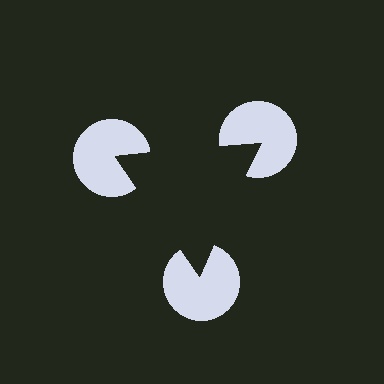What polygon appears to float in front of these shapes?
An illusory triangle — its edges are inferred from the aligned wedge cuts in the pac-man discs, not physically drawn.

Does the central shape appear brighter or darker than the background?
It typically appears slightly darker than the background, even though no actual brightness change is drawn.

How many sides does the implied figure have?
3 sides.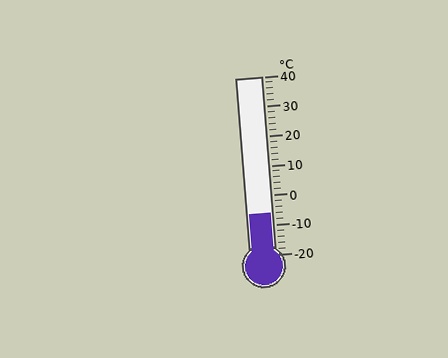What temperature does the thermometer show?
The thermometer shows approximately -6°C.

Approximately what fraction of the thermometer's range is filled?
The thermometer is filled to approximately 25% of its range.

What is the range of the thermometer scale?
The thermometer scale ranges from -20°C to 40°C.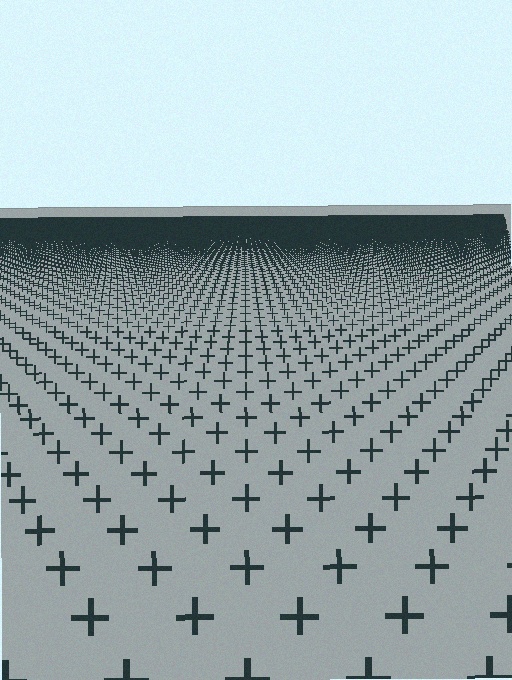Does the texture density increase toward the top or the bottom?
Density increases toward the top.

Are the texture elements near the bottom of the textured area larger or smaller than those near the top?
Larger. Near the bottom, elements are closer to the viewer and appear at a bigger on-screen size.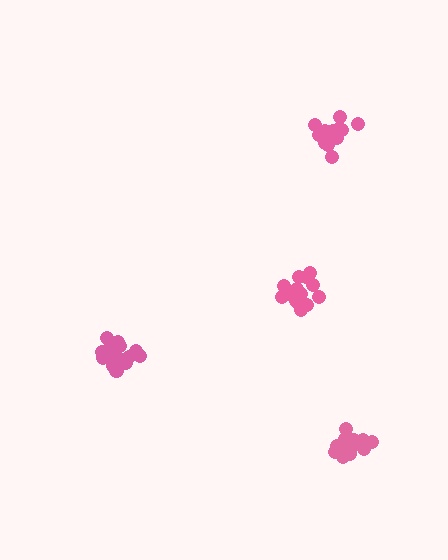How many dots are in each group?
Group 1: 17 dots, Group 2: 17 dots, Group 3: 15 dots, Group 4: 19 dots (68 total).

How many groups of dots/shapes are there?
There are 4 groups.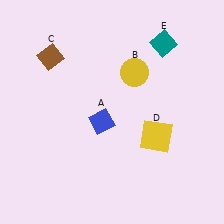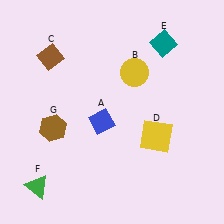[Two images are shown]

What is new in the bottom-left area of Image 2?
A brown hexagon (G) was added in the bottom-left area of Image 2.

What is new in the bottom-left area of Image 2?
A green triangle (F) was added in the bottom-left area of Image 2.